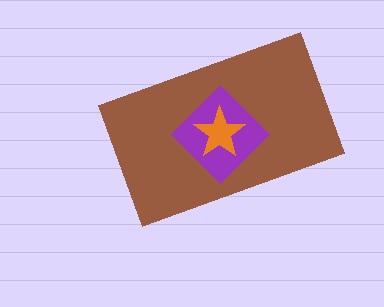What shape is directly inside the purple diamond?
The orange star.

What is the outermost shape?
The brown rectangle.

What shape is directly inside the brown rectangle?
The purple diamond.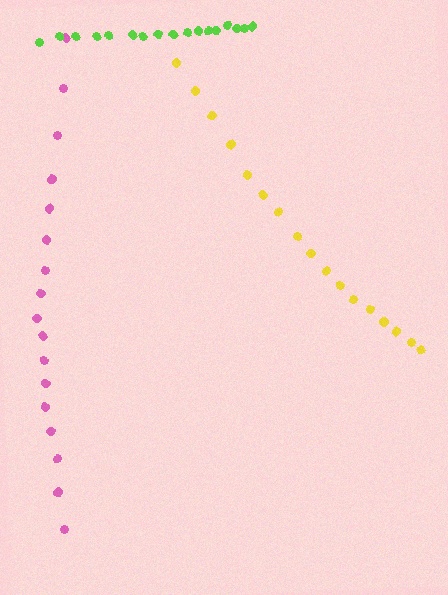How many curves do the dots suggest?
There are 3 distinct paths.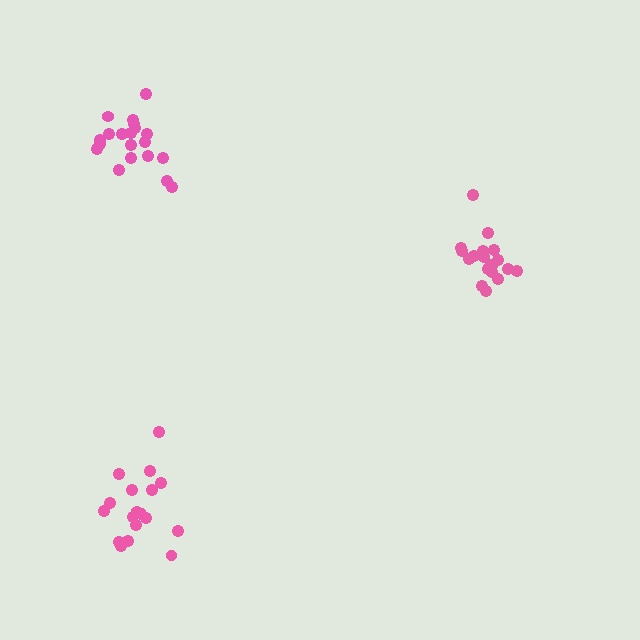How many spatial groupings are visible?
There are 3 spatial groupings.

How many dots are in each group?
Group 1: 19 dots, Group 2: 20 dots, Group 3: 18 dots (57 total).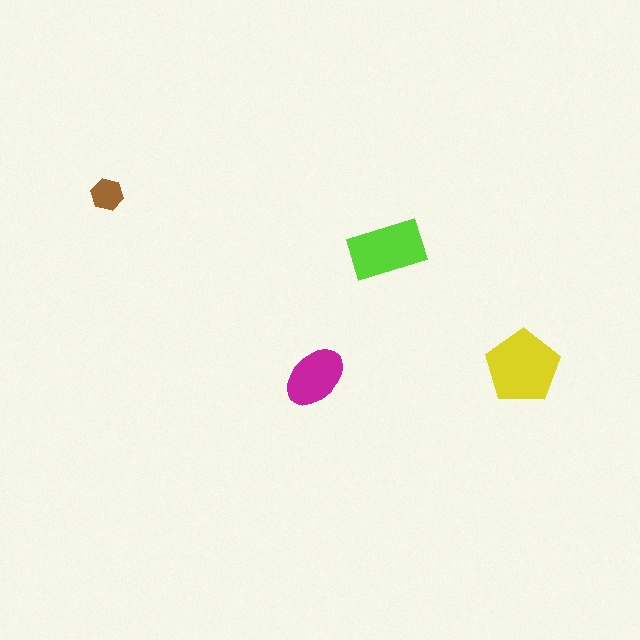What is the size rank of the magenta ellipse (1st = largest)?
3rd.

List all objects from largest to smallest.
The yellow pentagon, the lime rectangle, the magenta ellipse, the brown hexagon.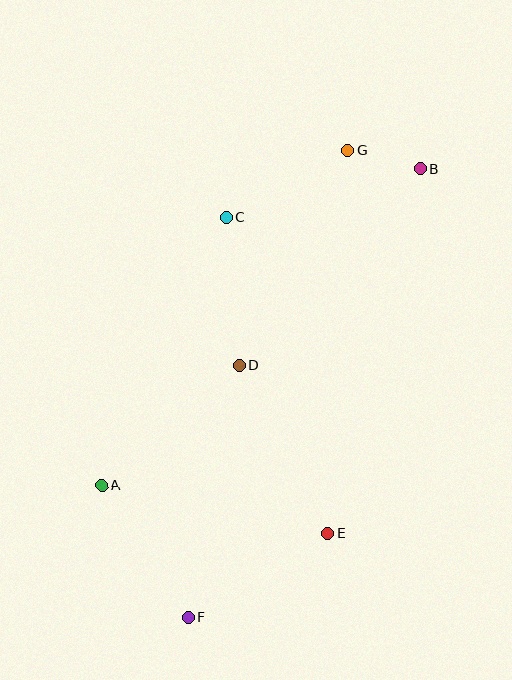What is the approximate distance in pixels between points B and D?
The distance between B and D is approximately 267 pixels.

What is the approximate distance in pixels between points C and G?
The distance between C and G is approximately 139 pixels.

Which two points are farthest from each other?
Points B and F are farthest from each other.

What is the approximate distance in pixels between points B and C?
The distance between B and C is approximately 201 pixels.